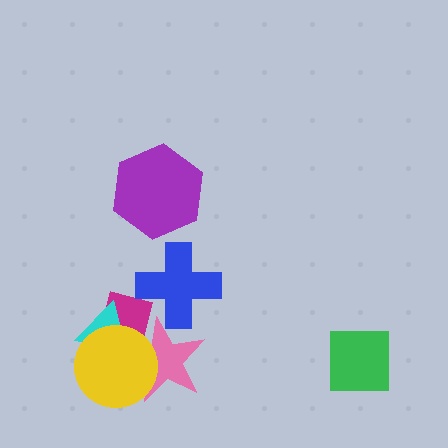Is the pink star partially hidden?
Yes, it is partially covered by another shape.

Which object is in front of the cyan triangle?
The yellow circle is in front of the cyan triangle.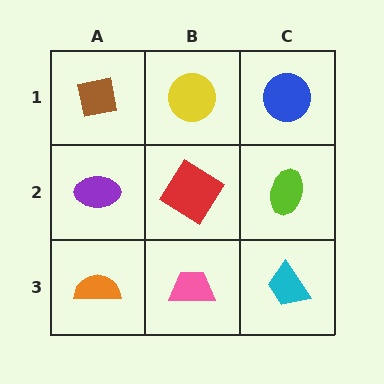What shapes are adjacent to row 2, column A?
A brown square (row 1, column A), an orange semicircle (row 3, column A), a red diamond (row 2, column B).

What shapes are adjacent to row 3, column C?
A lime ellipse (row 2, column C), a pink trapezoid (row 3, column B).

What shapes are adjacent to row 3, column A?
A purple ellipse (row 2, column A), a pink trapezoid (row 3, column B).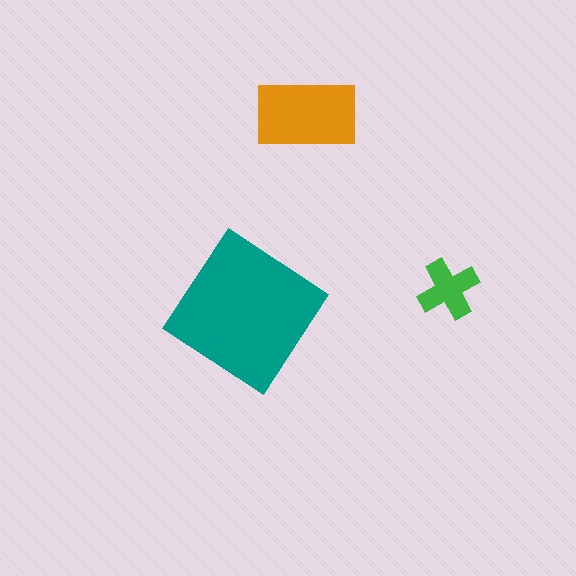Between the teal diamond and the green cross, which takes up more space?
The teal diamond.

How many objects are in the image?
There are 3 objects in the image.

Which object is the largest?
The teal diamond.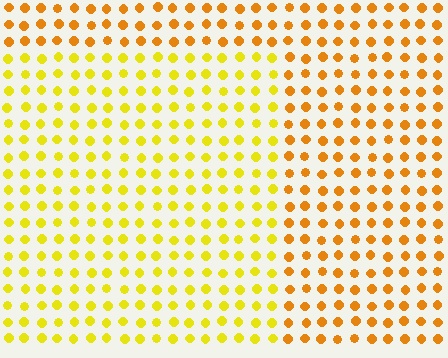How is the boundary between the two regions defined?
The boundary is defined purely by a slight shift in hue (about 27 degrees). Spacing, size, and orientation are identical on both sides.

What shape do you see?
I see a rectangle.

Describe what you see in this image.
The image is filled with small orange elements in a uniform arrangement. A rectangle-shaped region is visible where the elements are tinted to a slightly different hue, forming a subtle color boundary.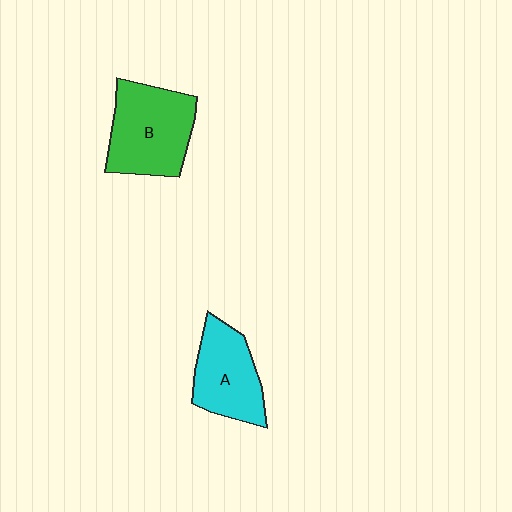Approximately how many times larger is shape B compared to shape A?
Approximately 1.2 times.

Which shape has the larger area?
Shape B (green).